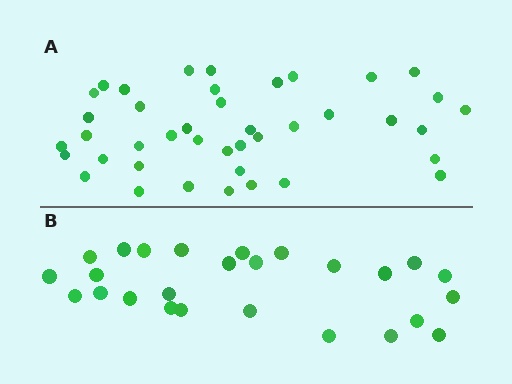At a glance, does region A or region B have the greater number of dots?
Region A (the top region) has more dots.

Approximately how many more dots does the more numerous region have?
Region A has approximately 15 more dots than region B.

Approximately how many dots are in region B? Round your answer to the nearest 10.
About 30 dots. (The exact count is 26, which rounds to 30.)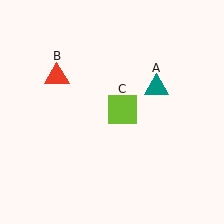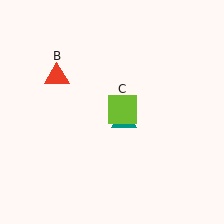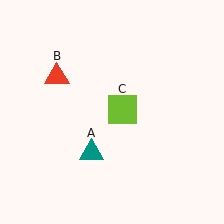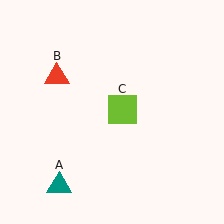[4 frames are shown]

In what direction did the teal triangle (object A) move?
The teal triangle (object A) moved down and to the left.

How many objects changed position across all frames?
1 object changed position: teal triangle (object A).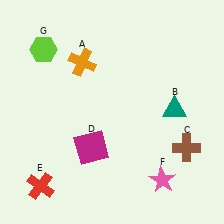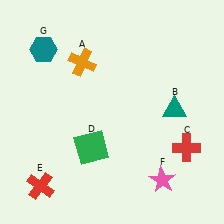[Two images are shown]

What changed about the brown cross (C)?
In Image 1, C is brown. In Image 2, it changed to red.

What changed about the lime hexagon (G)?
In Image 1, G is lime. In Image 2, it changed to teal.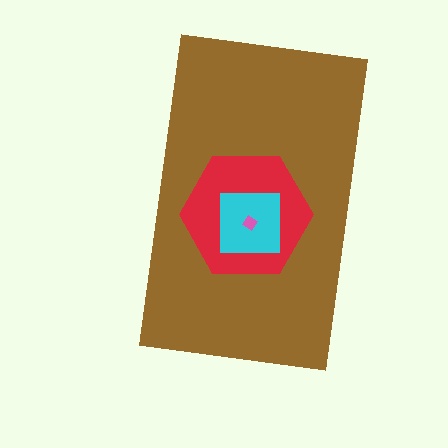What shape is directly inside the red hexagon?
The cyan square.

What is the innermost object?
The pink diamond.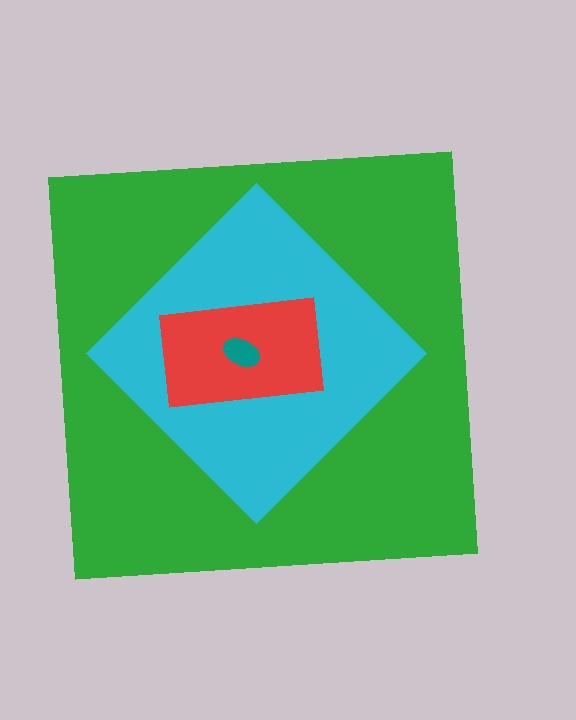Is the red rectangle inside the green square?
Yes.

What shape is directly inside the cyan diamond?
The red rectangle.